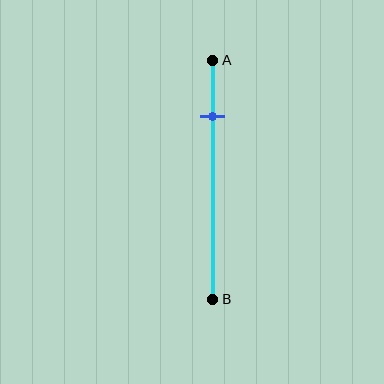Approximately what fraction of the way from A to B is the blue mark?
The blue mark is approximately 25% of the way from A to B.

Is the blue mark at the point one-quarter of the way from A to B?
Yes, the mark is approximately at the one-quarter point.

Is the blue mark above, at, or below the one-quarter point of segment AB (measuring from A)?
The blue mark is approximately at the one-quarter point of segment AB.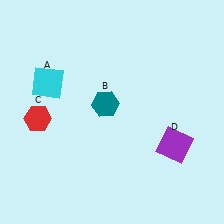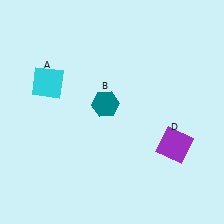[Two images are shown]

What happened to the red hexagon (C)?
The red hexagon (C) was removed in Image 2. It was in the bottom-left area of Image 1.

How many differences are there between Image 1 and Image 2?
There is 1 difference between the two images.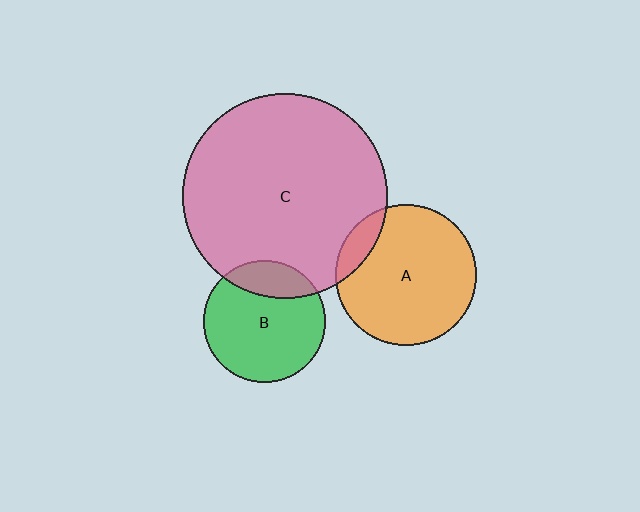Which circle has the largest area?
Circle C (pink).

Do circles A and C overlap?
Yes.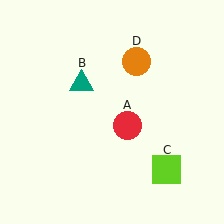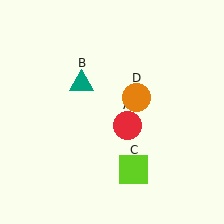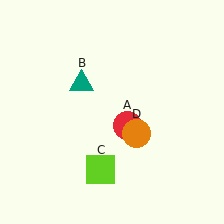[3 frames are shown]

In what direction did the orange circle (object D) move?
The orange circle (object D) moved down.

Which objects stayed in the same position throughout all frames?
Red circle (object A) and teal triangle (object B) remained stationary.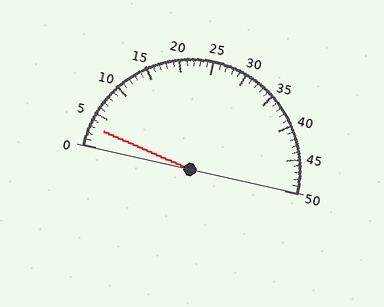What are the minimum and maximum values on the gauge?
The gauge ranges from 0 to 50.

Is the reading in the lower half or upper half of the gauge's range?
The reading is in the lower half of the range (0 to 50).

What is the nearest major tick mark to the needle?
The nearest major tick mark is 5.